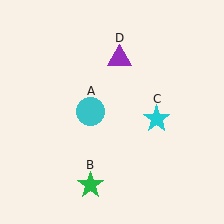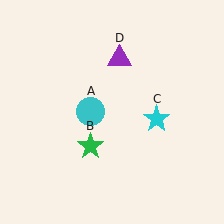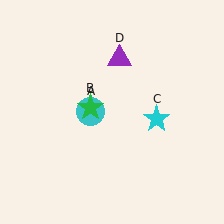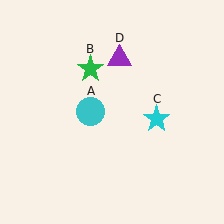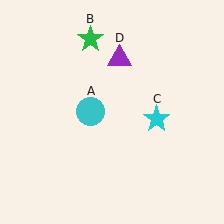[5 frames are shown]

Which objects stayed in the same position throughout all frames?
Cyan circle (object A) and cyan star (object C) and purple triangle (object D) remained stationary.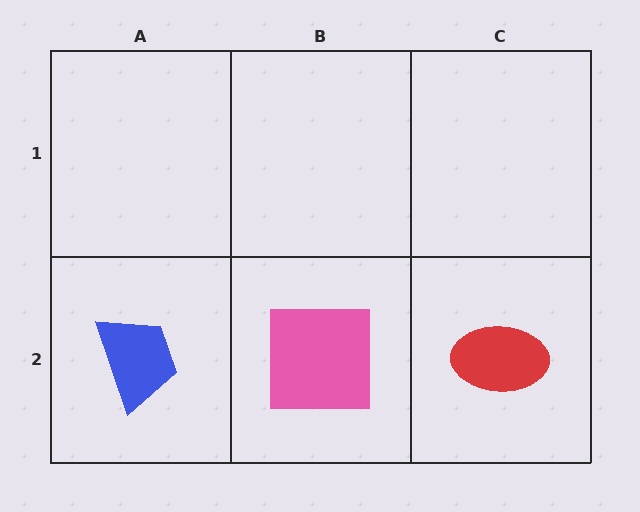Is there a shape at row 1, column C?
No, that cell is empty.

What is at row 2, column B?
A pink square.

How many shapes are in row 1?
0 shapes.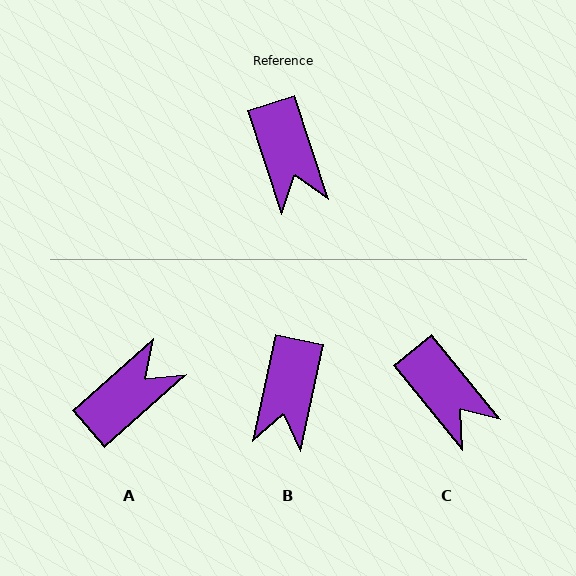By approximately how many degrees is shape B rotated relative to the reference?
Approximately 30 degrees clockwise.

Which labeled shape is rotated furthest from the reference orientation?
A, about 114 degrees away.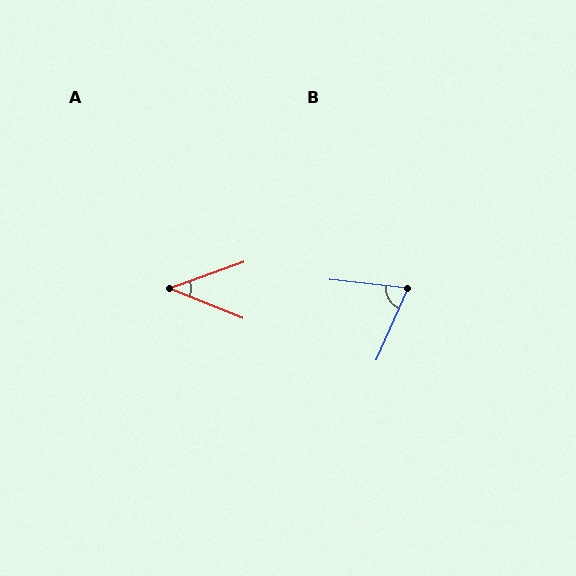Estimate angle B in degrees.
Approximately 72 degrees.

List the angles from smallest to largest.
A (41°), B (72°).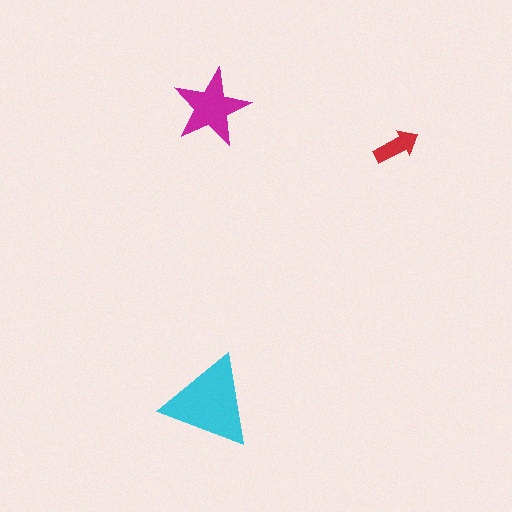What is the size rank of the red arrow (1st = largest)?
3rd.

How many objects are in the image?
There are 3 objects in the image.